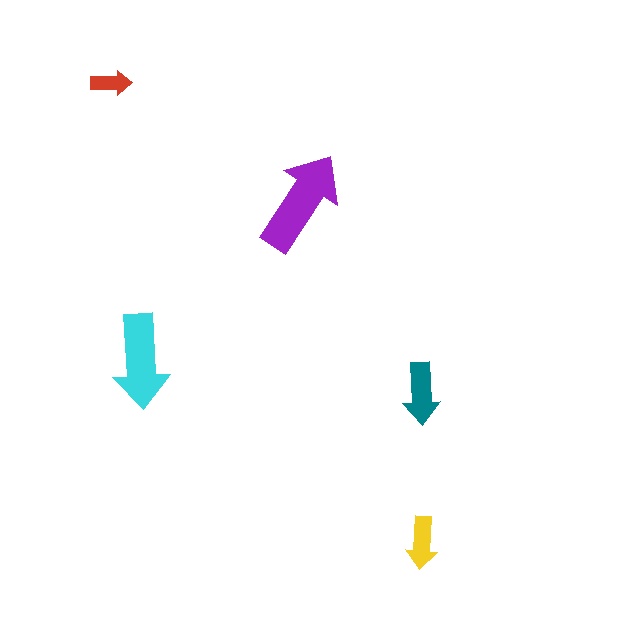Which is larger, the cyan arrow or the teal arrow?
The cyan one.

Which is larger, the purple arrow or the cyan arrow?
The purple one.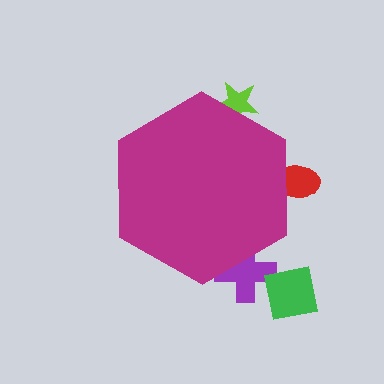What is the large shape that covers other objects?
A magenta hexagon.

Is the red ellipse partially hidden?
Yes, the red ellipse is partially hidden behind the magenta hexagon.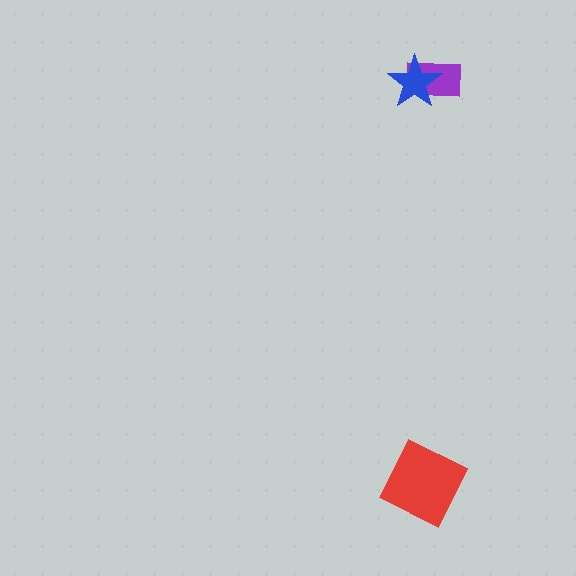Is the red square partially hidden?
No, no other shape covers it.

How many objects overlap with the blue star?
1 object overlaps with the blue star.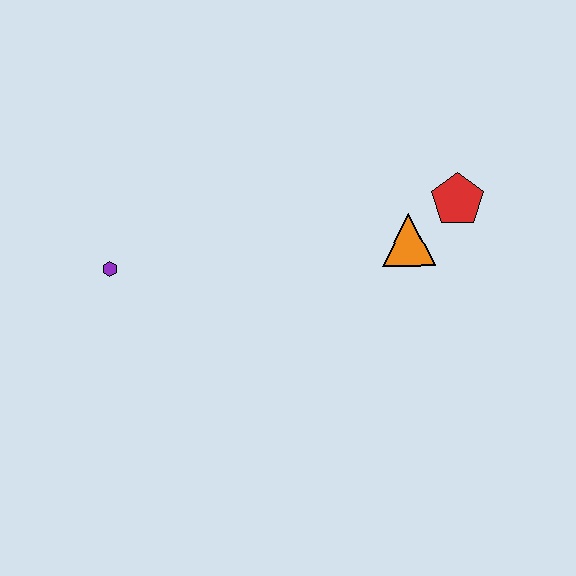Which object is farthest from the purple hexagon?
The red pentagon is farthest from the purple hexagon.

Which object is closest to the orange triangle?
The red pentagon is closest to the orange triangle.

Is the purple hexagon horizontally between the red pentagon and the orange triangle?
No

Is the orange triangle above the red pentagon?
No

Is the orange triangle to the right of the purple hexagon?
Yes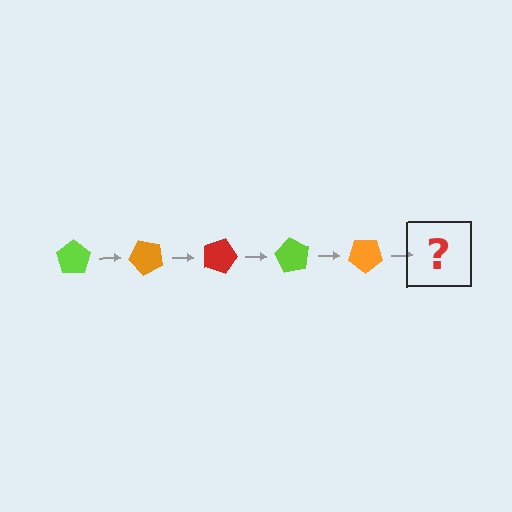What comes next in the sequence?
The next element should be a red pentagon, rotated 225 degrees from the start.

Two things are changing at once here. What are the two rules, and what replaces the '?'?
The two rules are that it rotates 45 degrees each step and the color cycles through lime, orange, and red. The '?' should be a red pentagon, rotated 225 degrees from the start.